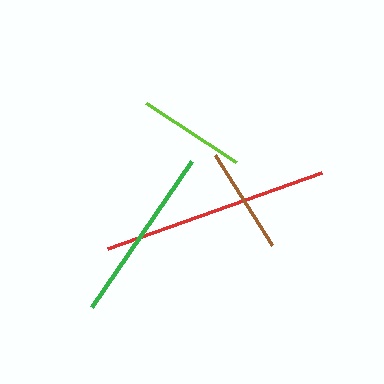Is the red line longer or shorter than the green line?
The red line is longer than the green line.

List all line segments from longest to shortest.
From longest to shortest: red, green, lime, brown.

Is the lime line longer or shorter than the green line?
The green line is longer than the lime line.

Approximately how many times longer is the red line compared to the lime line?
The red line is approximately 2.1 times the length of the lime line.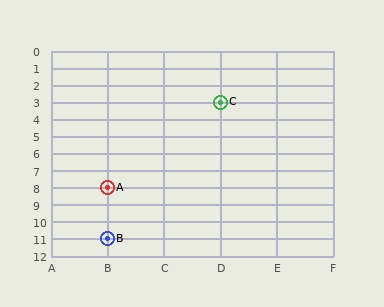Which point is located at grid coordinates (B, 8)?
Point A is at (B, 8).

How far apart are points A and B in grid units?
Points A and B are 3 rows apart.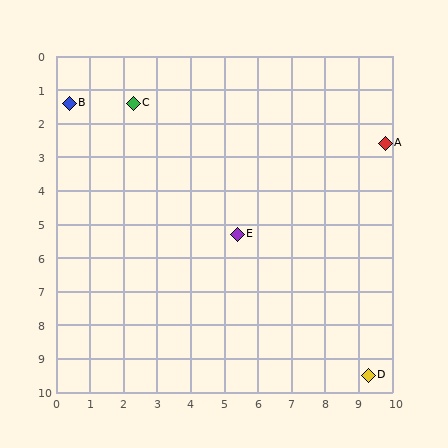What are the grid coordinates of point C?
Point C is at approximately (2.3, 1.4).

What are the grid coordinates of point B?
Point B is at approximately (0.4, 1.4).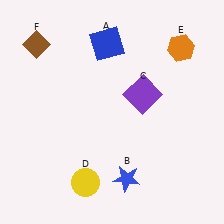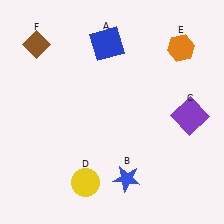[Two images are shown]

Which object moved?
The purple square (C) moved right.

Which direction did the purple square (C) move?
The purple square (C) moved right.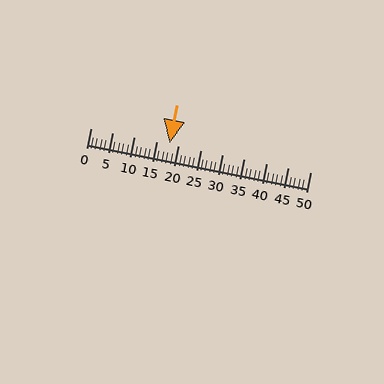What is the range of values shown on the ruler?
The ruler shows values from 0 to 50.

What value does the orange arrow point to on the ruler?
The orange arrow points to approximately 18.